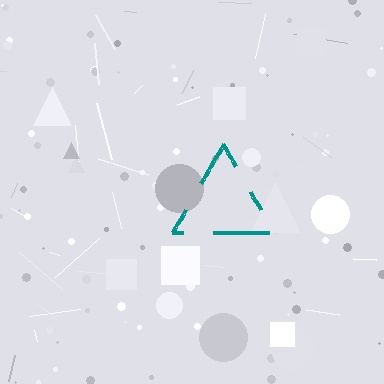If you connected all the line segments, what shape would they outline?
They would outline a triangle.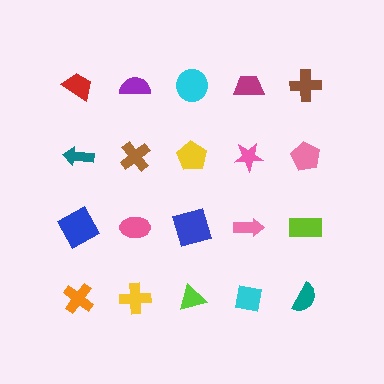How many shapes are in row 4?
5 shapes.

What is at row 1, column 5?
A brown cross.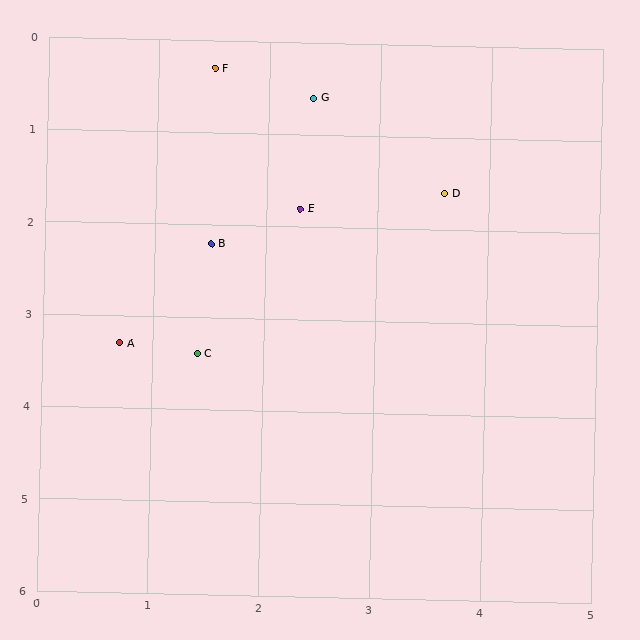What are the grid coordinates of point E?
Point E is at approximately (2.3, 1.8).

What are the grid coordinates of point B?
Point B is at approximately (1.5, 2.2).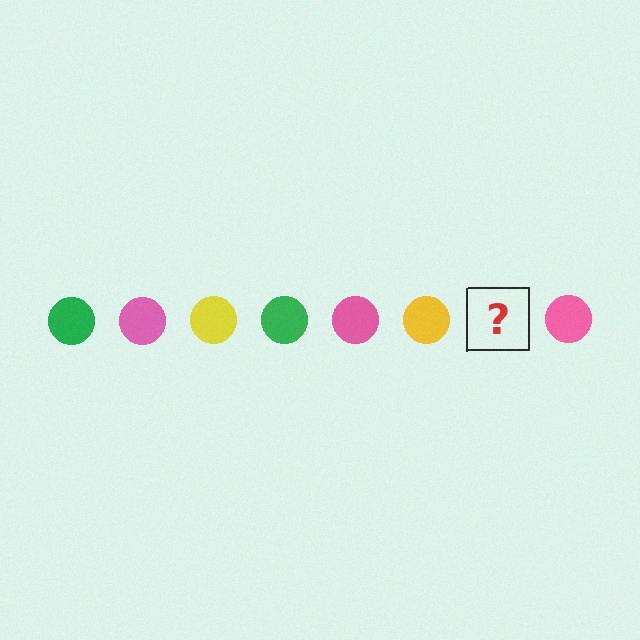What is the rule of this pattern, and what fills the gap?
The rule is that the pattern cycles through green, pink, yellow circles. The gap should be filled with a green circle.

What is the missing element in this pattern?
The missing element is a green circle.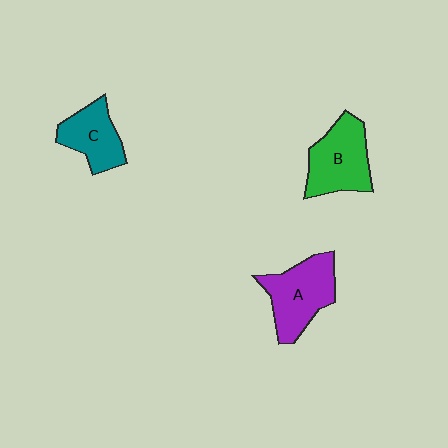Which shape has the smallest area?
Shape C (teal).